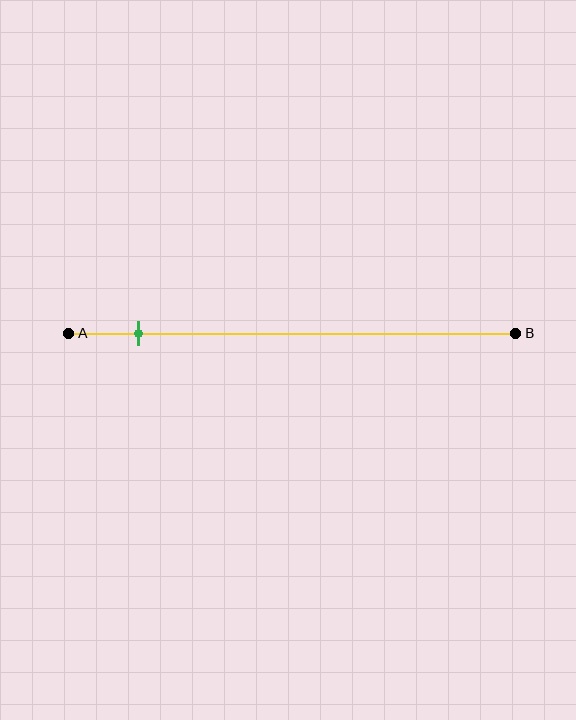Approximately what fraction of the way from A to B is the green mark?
The green mark is approximately 15% of the way from A to B.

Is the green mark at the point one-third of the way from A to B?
No, the mark is at about 15% from A, not at the 33% one-third point.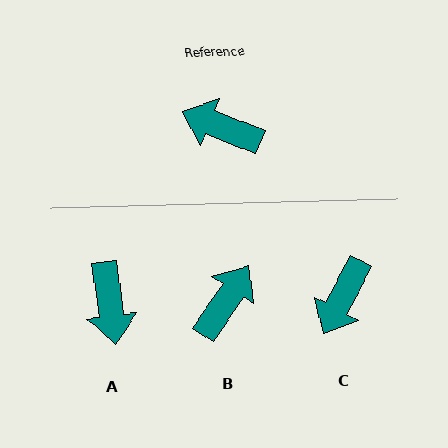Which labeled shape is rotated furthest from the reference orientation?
A, about 120 degrees away.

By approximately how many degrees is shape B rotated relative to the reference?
Approximately 102 degrees clockwise.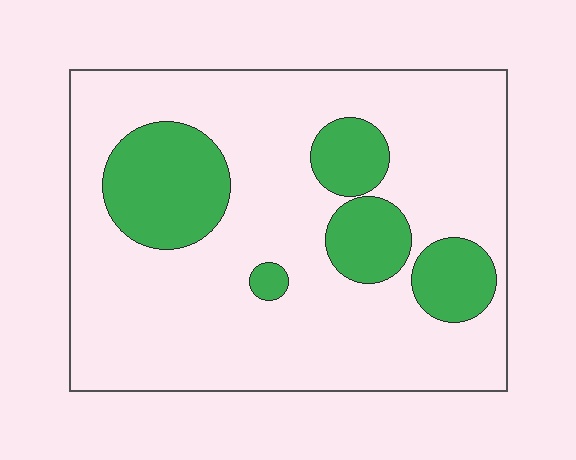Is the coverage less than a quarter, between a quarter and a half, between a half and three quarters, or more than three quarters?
Less than a quarter.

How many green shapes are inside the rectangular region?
5.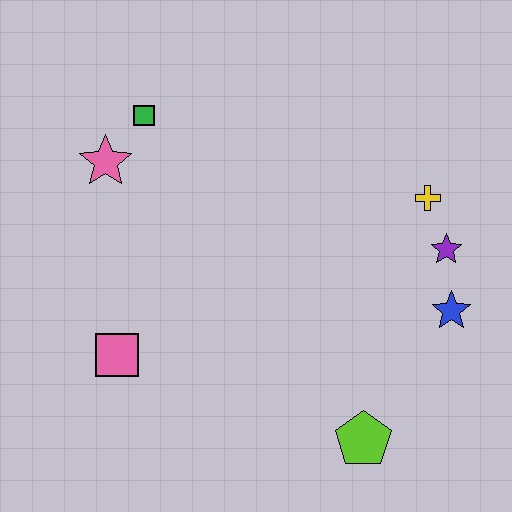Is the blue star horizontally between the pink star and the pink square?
No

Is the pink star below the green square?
Yes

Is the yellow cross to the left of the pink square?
No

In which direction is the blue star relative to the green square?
The blue star is to the right of the green square.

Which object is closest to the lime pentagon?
The blue star is closest to the lime pentagon.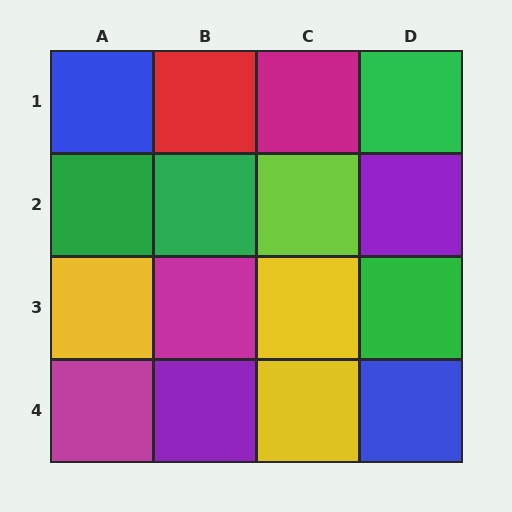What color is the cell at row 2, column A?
Green.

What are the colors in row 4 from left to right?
Magenta, purple, yellow, blue.